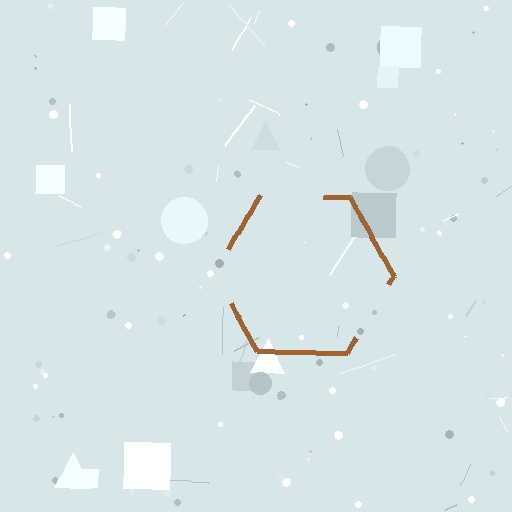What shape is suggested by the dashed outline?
The dashed outline suggests a hexagon.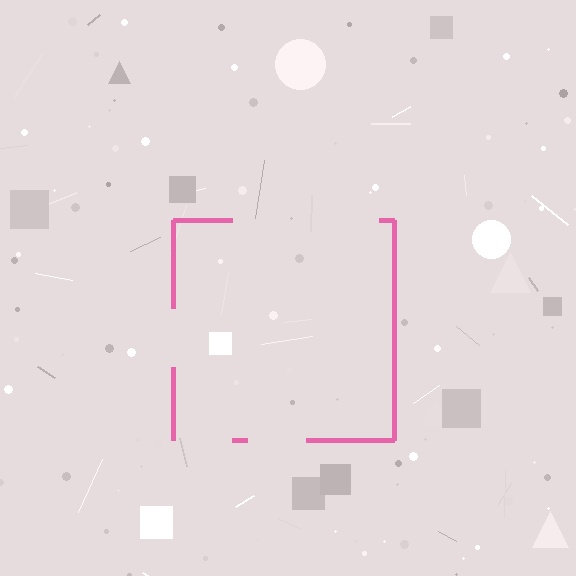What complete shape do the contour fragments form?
The contour fragments form a square.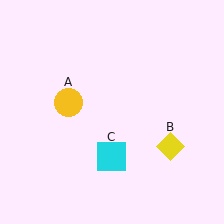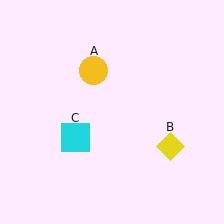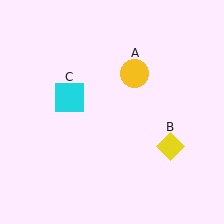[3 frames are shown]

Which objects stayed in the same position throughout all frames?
Yellow diamond (object B) remained stationary.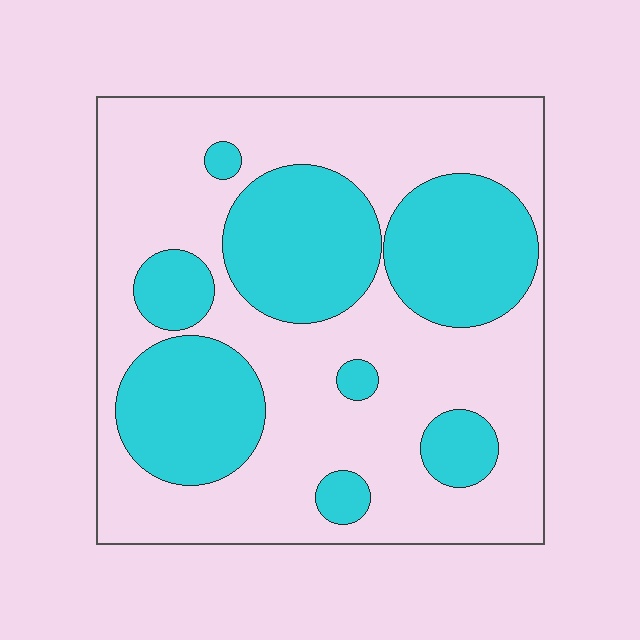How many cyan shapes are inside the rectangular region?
8.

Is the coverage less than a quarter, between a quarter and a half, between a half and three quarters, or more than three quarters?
Between a quarter and a half.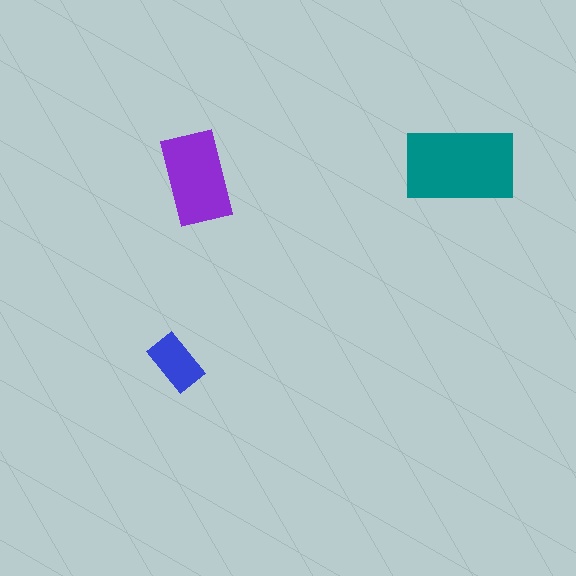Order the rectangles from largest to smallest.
the teal one, the purple one, the blue one.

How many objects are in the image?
There are 3 objects in the image.